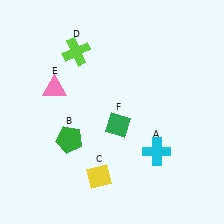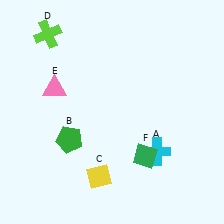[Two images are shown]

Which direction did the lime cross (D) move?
The lime cross (D) moved left.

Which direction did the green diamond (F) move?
The green diamond (F) moved down.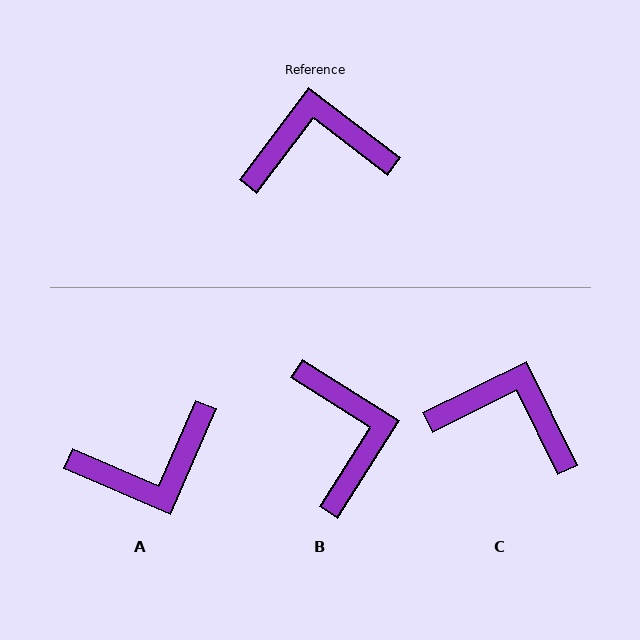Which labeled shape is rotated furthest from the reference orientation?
A, about 166 degrees away.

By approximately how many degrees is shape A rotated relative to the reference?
Approximately 166 degrees clockwise.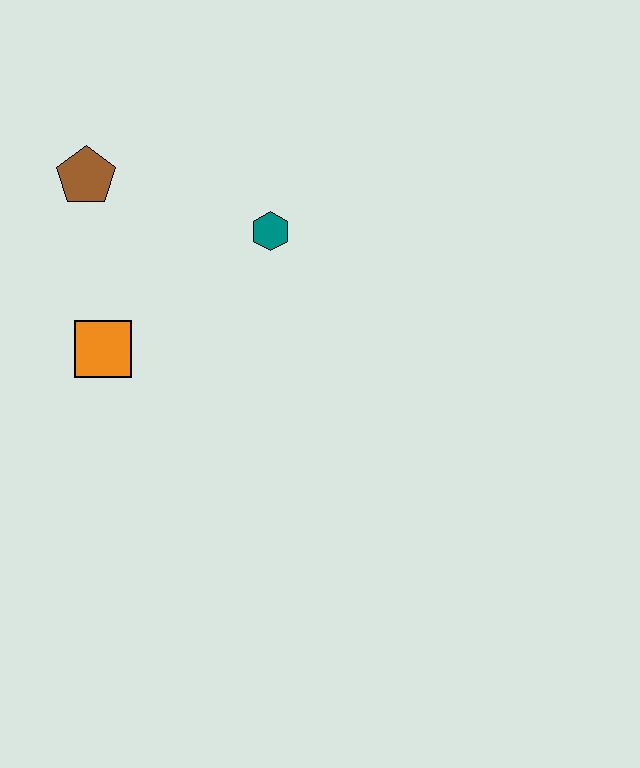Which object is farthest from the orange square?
The teal hexagon is farthest from the orange square.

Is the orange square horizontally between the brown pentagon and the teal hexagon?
Yes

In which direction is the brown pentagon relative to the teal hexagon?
The brown pentagon is to the left of the teal hexagon.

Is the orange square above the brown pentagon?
No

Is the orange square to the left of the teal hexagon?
Yes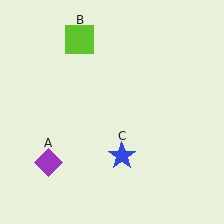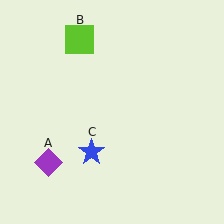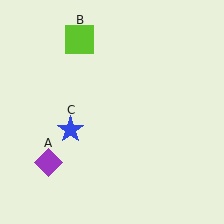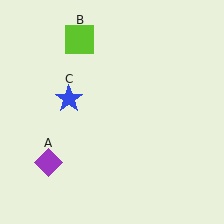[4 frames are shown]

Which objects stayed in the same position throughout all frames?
Purple diamond (object A) and lime square (object B) remained stationary.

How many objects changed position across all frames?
1 object changed position: blue star (object C).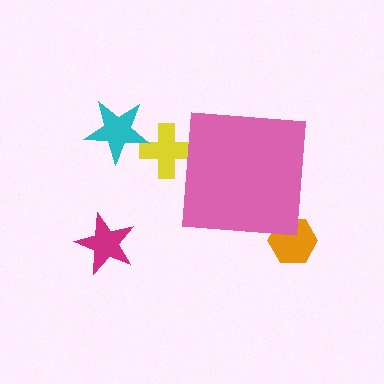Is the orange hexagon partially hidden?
Yes, the orange hexagon is partially hidden behind the pink square.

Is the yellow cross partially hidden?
Yes, the yellow cross is partially hidden behind the pink square.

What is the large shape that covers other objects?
A pink square.